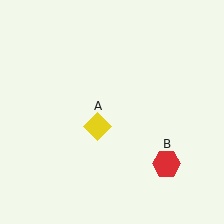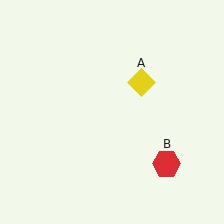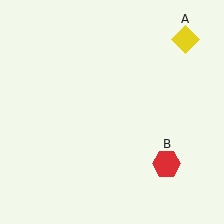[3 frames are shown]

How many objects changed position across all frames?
1 object changed position: yellow diamond (object A).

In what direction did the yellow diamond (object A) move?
The yellow diamond (object A) moved up and to the right.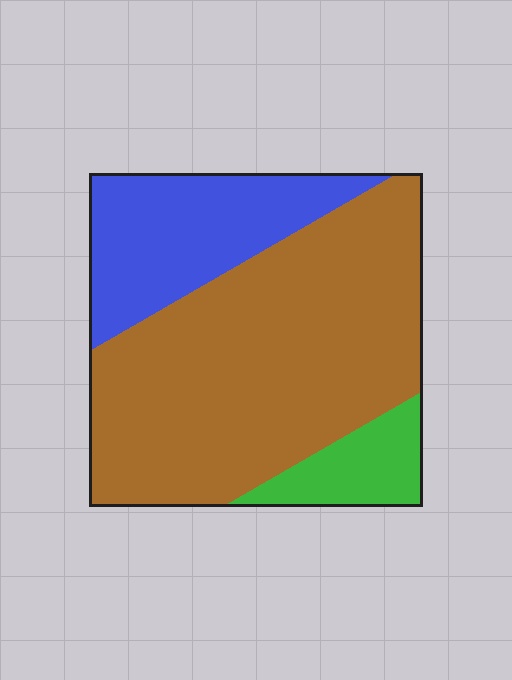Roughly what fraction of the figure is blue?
Blue takes up between a sixth and a third of the figure.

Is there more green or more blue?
Blue.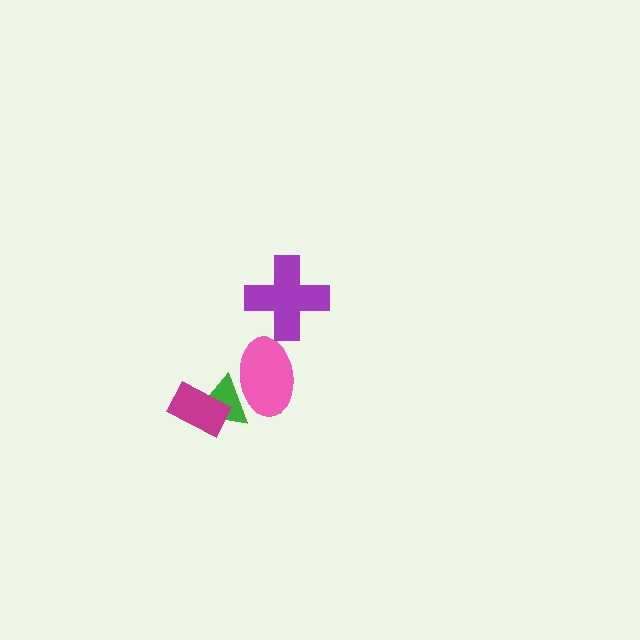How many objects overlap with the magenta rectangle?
1 object overlaps with the magenta rectangle.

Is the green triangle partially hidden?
Yes, it is partially covered by another shape.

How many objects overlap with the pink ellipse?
1 object overlaps with the pink ellipse.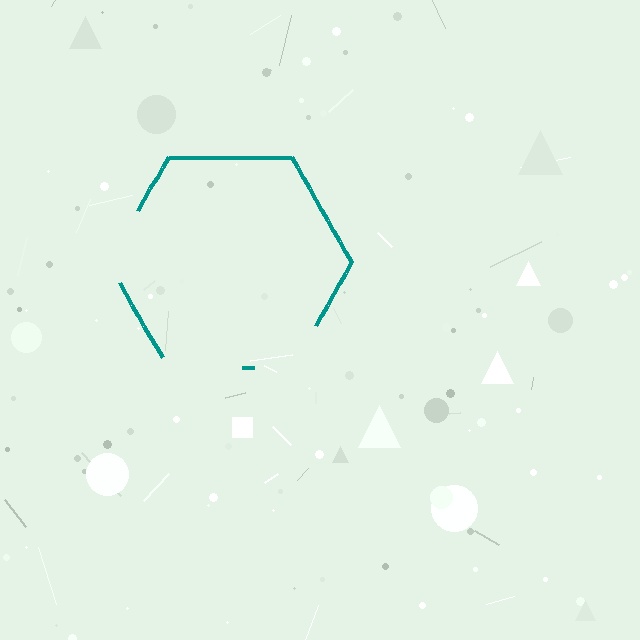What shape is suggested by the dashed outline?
The dashed outline suggests a hexagon.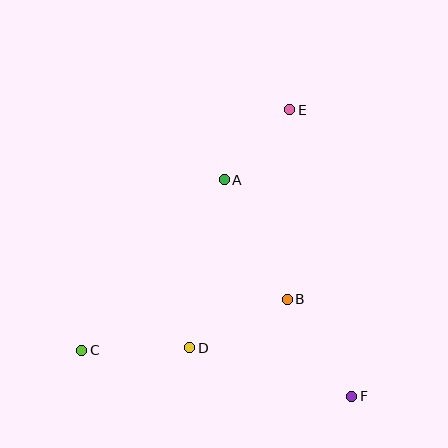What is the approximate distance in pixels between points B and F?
The distance between B and F is approximately 116 pixels.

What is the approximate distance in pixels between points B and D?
The distance between B and D is approximately 109 pixels.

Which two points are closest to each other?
Points A and E are closest to each other.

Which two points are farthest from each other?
Points C and E are farthest from each other.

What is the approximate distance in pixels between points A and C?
The distance between A and C is approximately 222 pixels.